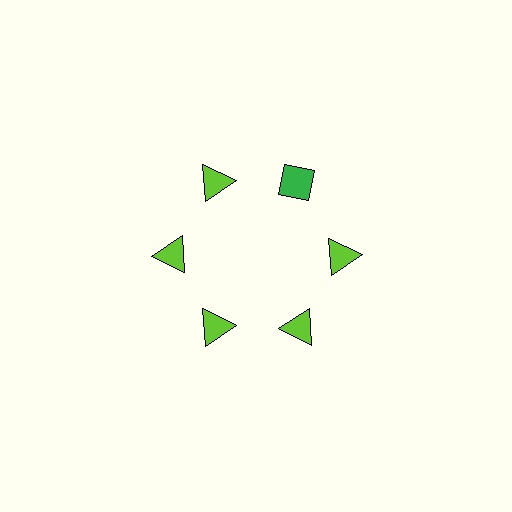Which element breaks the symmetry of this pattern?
The green diamond at roughly the 1 o'clock position breaks the symmetry. All other shapes are lime triangles.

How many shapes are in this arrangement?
There are 6 shapes arranged in a ring pattern.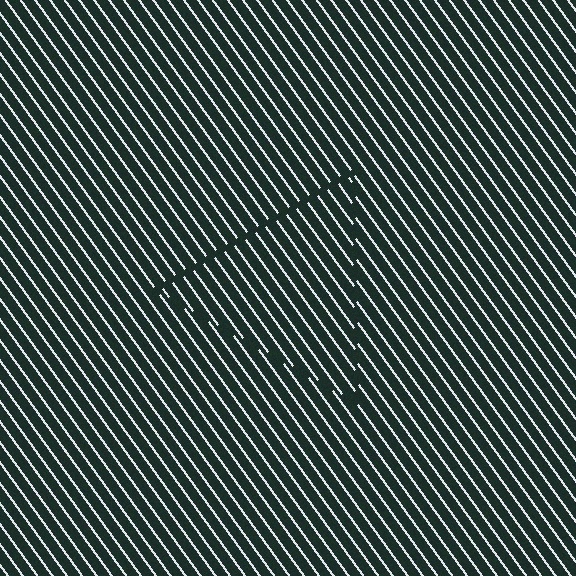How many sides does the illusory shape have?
3 sides — the line-ends trace a triangle.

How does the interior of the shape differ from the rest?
The interior of the shape contains the same grating, shifted by half a period — the contour is defined by the phase discontinuity where line-ends from the inner and outer gratings abut.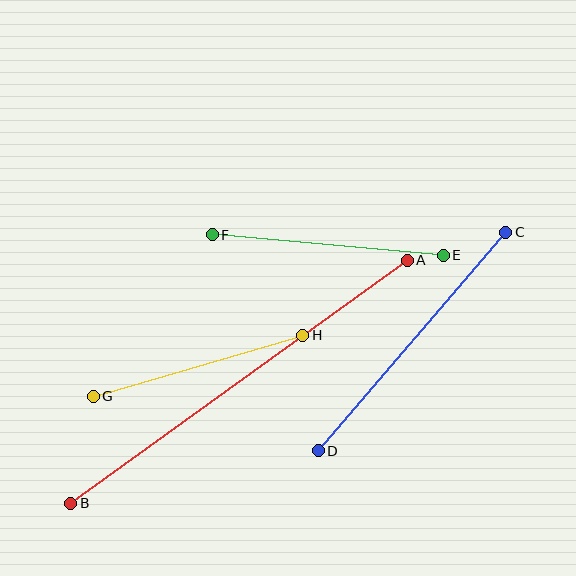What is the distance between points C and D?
The distance is approximately 288 pixels.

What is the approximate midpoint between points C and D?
The midpoint is at approximately (412, 342) pixels.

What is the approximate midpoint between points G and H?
The midpoint is at approximately (198, 366) pixels.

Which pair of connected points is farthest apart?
Points A and B are farthest apart.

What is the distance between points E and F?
The distance is approximately 232 pixels.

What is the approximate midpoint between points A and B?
The midpoint is at approximately (239, 382) pixels.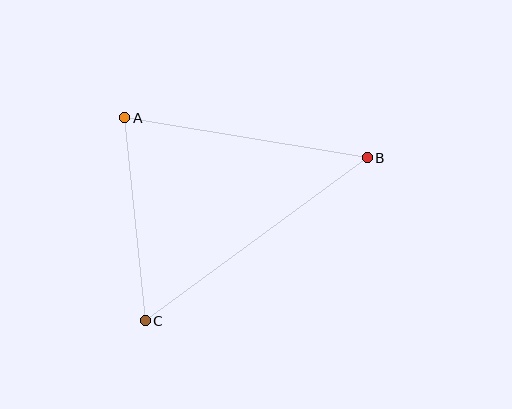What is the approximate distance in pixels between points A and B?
The distance between A and B is approximately 246 pixels.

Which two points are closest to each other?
Points A and C are closest to each other.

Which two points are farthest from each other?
Points B and C are farthest from each other.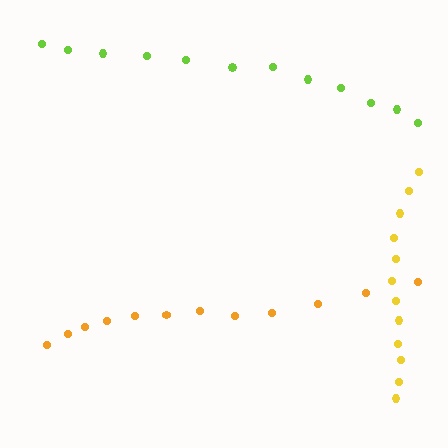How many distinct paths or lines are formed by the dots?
There are 3 distinct paths.